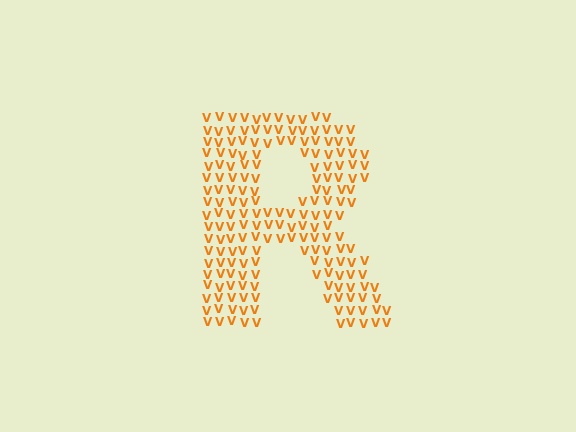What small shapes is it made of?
It is made of small letter V's.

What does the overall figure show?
The overall figure shows the letter R.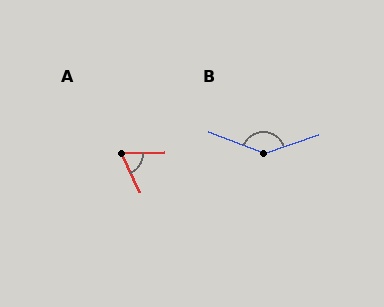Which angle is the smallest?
A, at approximately 65 degrees.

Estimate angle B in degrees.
Approximately 140 degrees.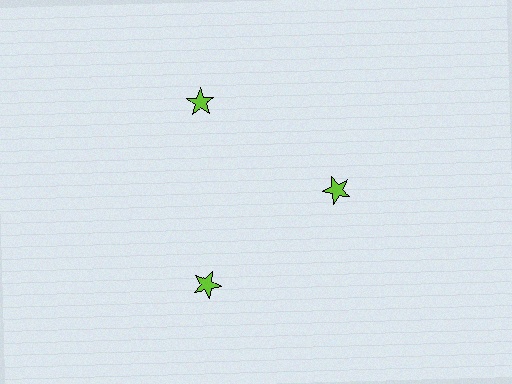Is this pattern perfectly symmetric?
No. The 3 lime stars are arranged in a ring, but one element near the 3 o'clock position is pulled inward toward the center, breaking the 3-fold rotational symmetry.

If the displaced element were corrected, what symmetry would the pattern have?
It would have 3-fold rotational symmetry — the pattern would map onto itself every 120 degrees.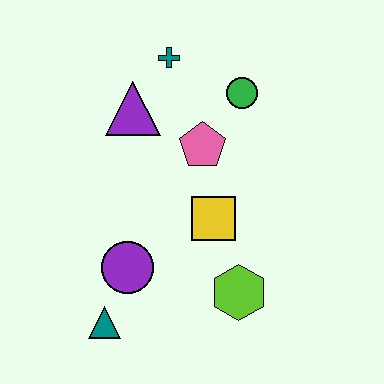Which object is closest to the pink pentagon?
The green circle is closest to the pink pentagon.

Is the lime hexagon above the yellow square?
No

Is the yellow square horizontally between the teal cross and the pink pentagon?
No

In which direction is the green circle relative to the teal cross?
The green circle is to the right of the teal cross.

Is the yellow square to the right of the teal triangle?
Yes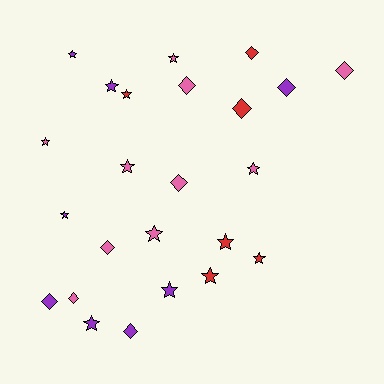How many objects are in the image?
There are 24 objects.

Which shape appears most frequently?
Star, with 14 objects.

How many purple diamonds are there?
There are 3 purple diamonds.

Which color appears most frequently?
Pink, with 10 objects.